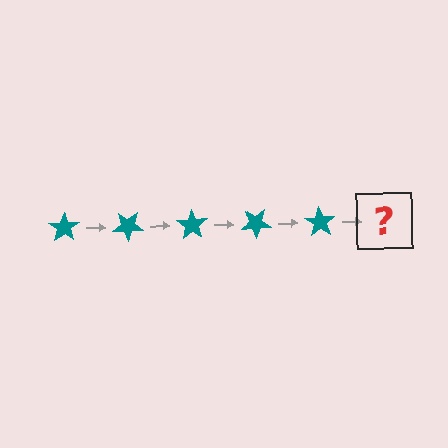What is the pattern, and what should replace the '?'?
The pattern is that the star rotates 35 degrees each step. The '?' should be a teal star rotated 175 degrees.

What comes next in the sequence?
The next element should be a teal star rotated 175 degrees.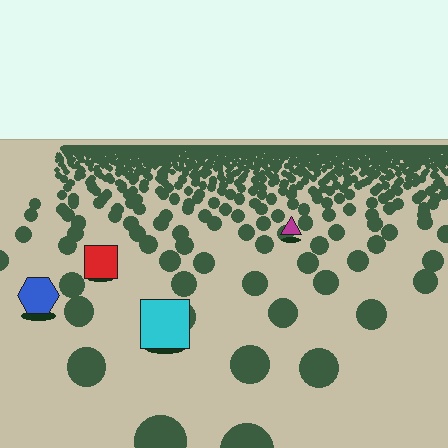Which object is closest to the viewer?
The cyan square is closest. The texture marks near it are larger and more spread out.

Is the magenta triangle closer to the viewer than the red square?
No. The red square is closer — you can tell from the texture gradient: the ground texture is coarser near it.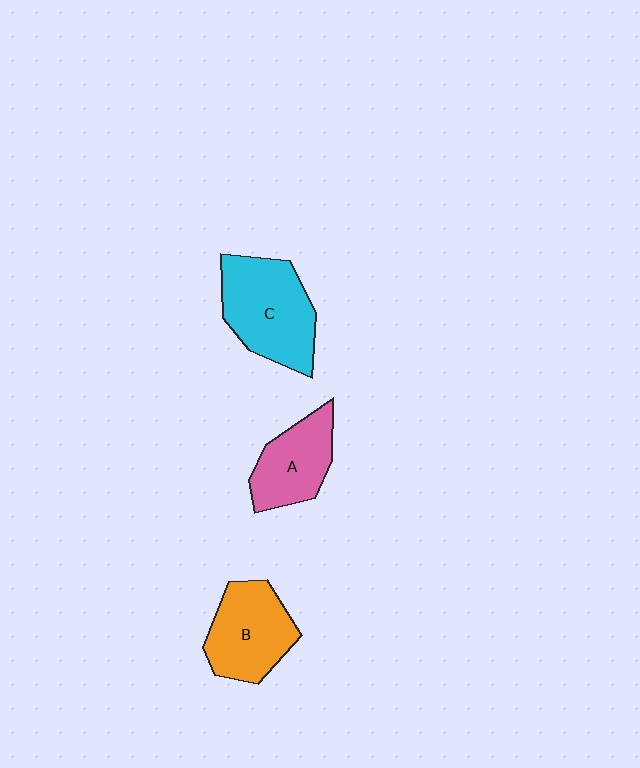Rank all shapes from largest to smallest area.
From largest to smallest: C (cyan), B (orange), A (pink).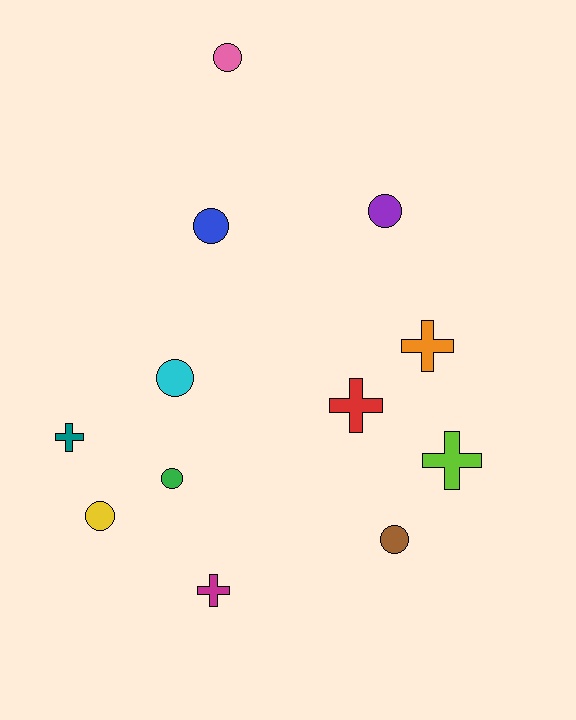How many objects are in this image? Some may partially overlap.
There are 12 objects.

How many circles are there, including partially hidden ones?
There are 7 circles.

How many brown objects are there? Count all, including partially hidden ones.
There is 1 brown object.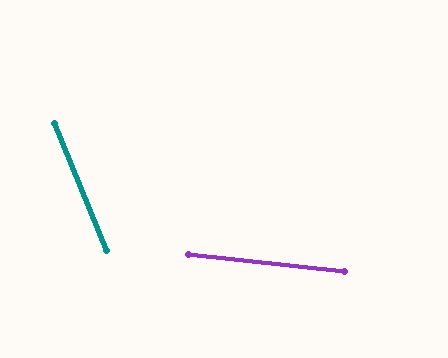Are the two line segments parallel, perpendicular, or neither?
Neither parallel nor perpendicular — they differ by about 61°.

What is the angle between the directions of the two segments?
Approximately 61 degrees.